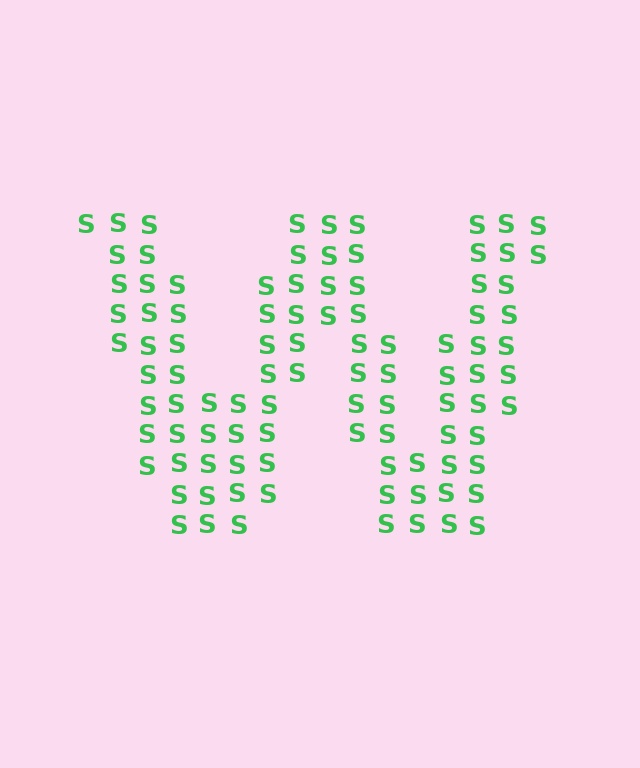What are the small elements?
The small elements are letter S's.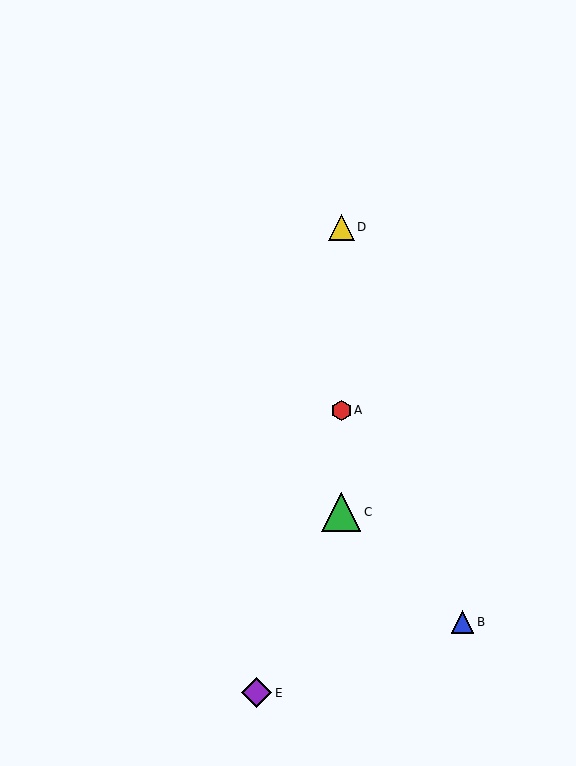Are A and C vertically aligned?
Yes, both are at x≈341.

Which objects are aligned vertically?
Objects A, C, D are aligned vertically.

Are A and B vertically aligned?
No, A is at x≈341 and B is at x≈462.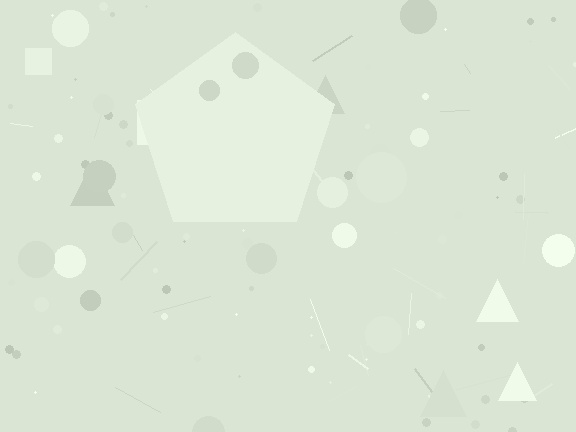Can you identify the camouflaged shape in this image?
The camouflaged shape is a pentagon.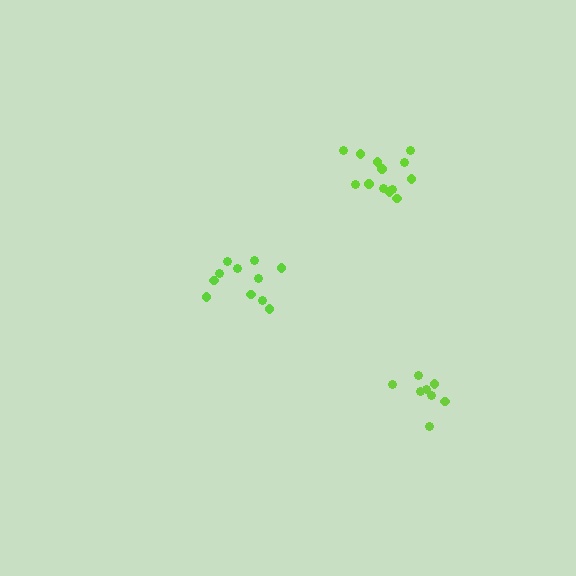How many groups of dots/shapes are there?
There are 3 groups.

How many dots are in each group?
Group 1: 8 dots, Group 2: 11 dots, Group 3: 13 dots (32 total).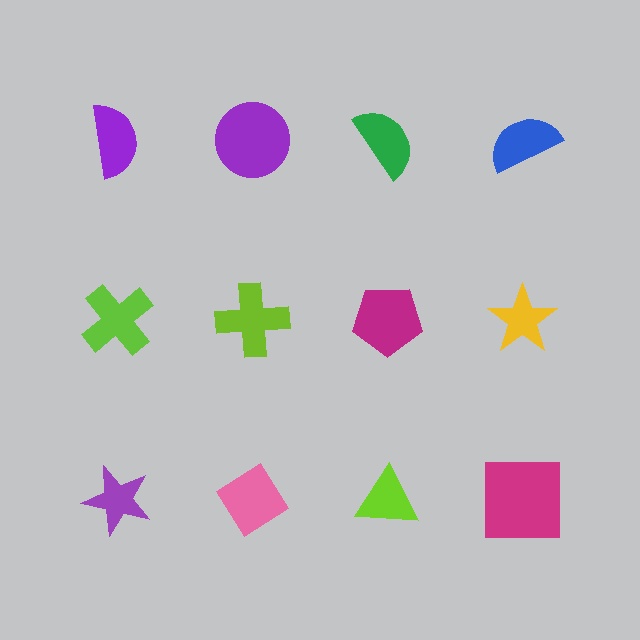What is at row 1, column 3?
A green semicircle.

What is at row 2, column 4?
A yellow star.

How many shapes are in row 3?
4 shapes.